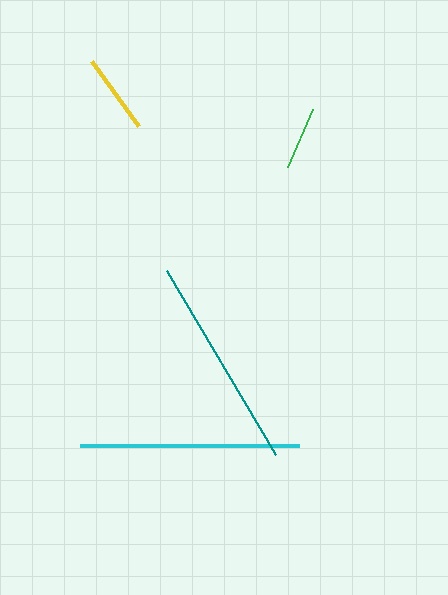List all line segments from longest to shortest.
From longest to shortest: cyan, teal, yellow, green.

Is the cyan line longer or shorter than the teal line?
The cyan line is longer than the teal line.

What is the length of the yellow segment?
The yellow segment is approximately 80 pixels long.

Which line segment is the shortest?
The green line is the shortest at approximately 63 pixels.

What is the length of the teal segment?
The teal segment is approximately 213 pixels long.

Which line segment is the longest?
The cyan line is the longest at approximately 219 pixels.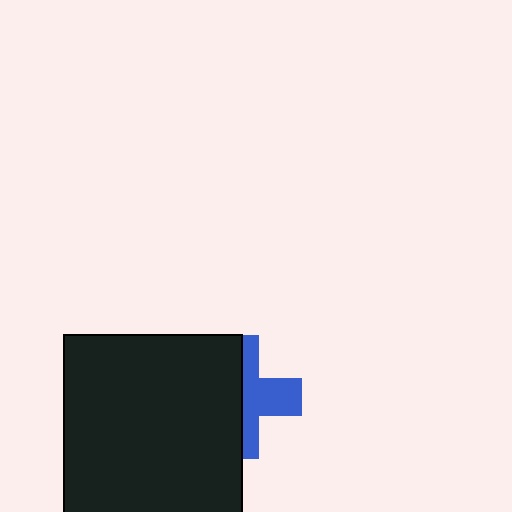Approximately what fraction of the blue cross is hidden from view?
Roughly 55% of the blue cross is hidden behind the black square.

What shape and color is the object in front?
The object in front is a black square.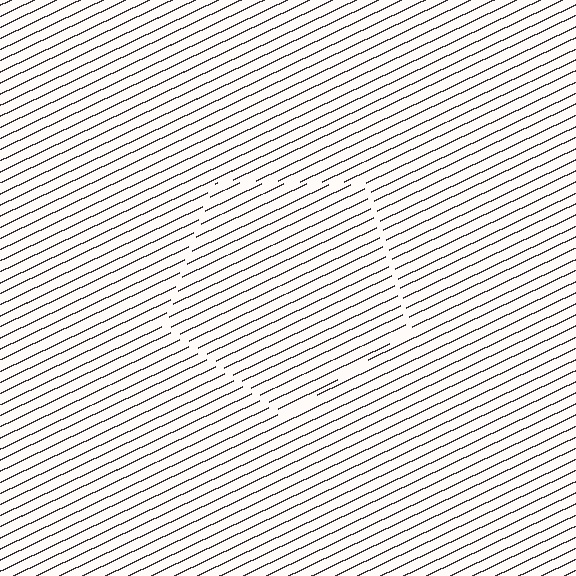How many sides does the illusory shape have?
5 sides — the line-ends trace a pentagon.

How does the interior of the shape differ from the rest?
The interior of the shape contains the same grating, shifted by half a period — the contour is defined by the phase discontinuity where line-ends from the inner and outer gratings abut.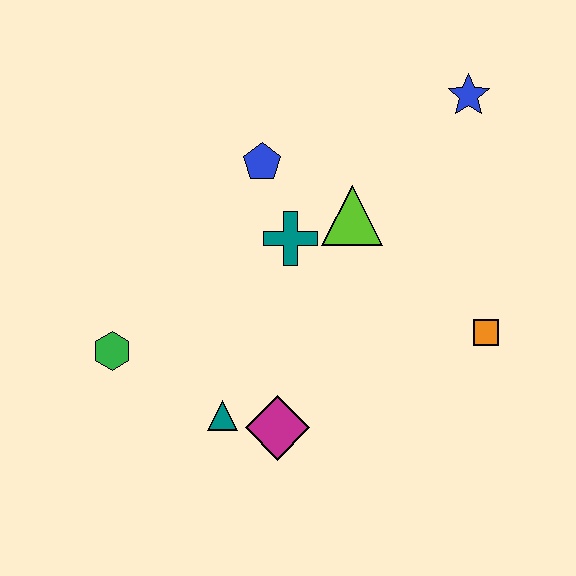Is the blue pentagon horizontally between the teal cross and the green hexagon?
Yes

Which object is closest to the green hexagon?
The teal triangle is closest to the green hexagon.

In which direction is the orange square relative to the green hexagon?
The orange square is to the right of the green hexagon.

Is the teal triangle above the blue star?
No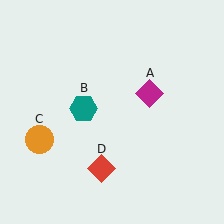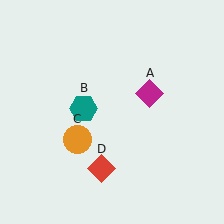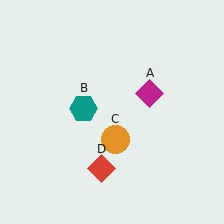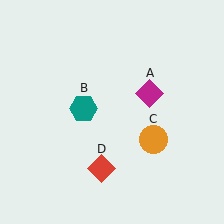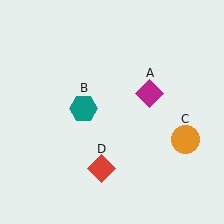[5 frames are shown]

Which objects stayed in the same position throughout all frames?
Magenta diamond (object A) and teal hexagon (object B) and red diamond (object D) remained stationary.